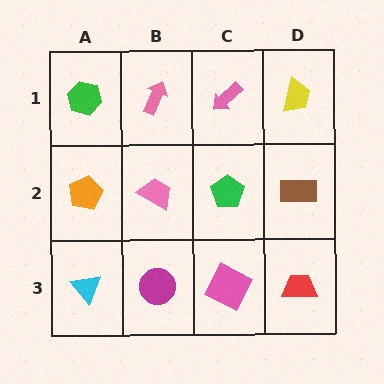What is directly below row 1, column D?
A brown rectangle.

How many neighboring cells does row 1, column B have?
3.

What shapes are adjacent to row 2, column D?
A yellow trapezoid (row 1, column D), a red trapezoid (row 3, column D), a green pentagon (row 2, column C).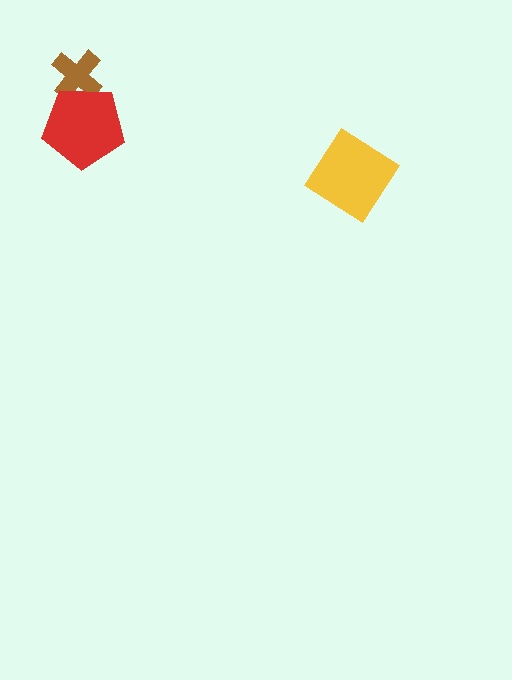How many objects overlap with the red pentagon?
1 object overlaps with the red pentagon.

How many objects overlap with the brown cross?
1 object overlaps with the brown cross.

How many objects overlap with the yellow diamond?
0 objects overlap with the yellow diamond.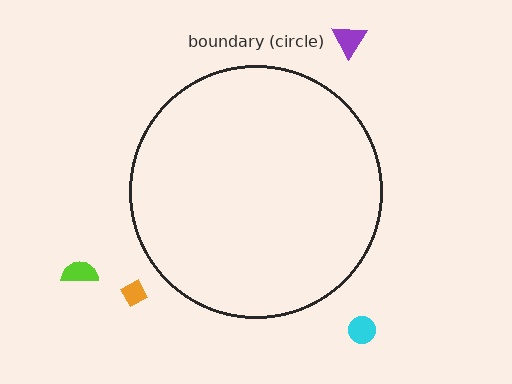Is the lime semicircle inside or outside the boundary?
Outside.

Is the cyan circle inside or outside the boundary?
Outside.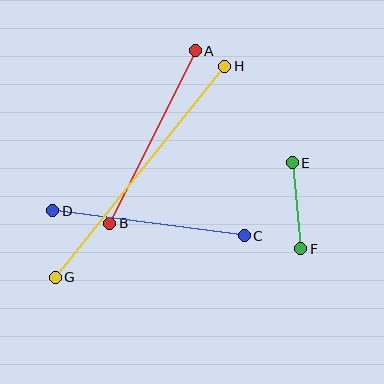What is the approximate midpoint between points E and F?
The midpoint is at approximately (297, 206) pixels.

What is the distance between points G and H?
The distance is approximately 270 pixels.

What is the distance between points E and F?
The distance is approximately 87 pixels.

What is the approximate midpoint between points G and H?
The midpoint is at approximately (140, 172) pixels.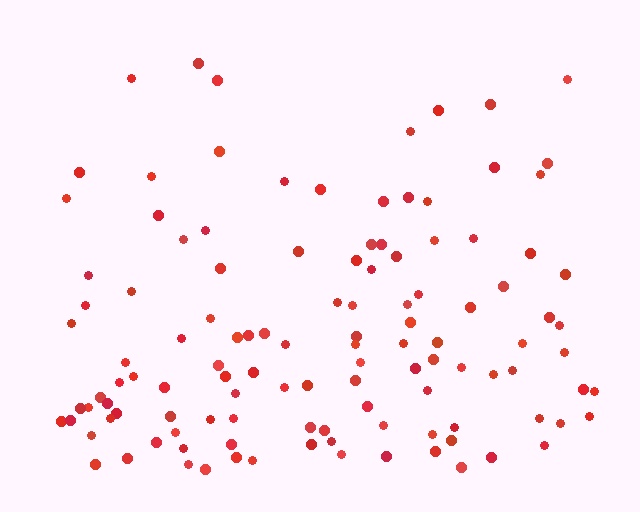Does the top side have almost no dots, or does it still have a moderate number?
Still a moderate number, just noticeably fewer than the bottom.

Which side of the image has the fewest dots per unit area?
The top.